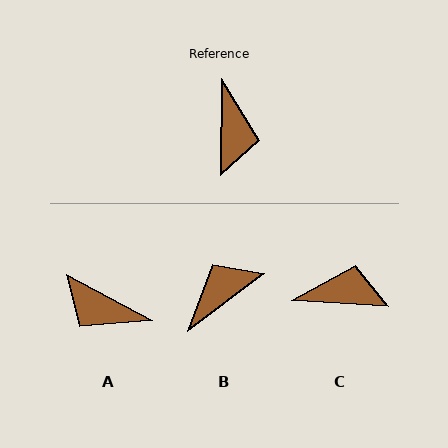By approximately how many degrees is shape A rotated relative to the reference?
Approximately 117 degrees clockwise.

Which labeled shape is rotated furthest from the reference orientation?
B, about 128 degrees away.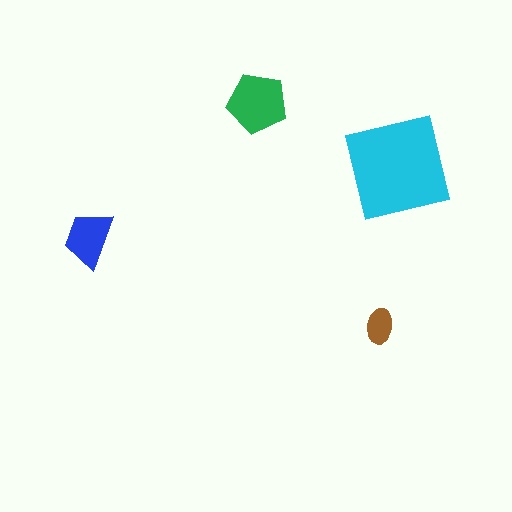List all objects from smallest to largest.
The brown ellipse, the blue trapezoid, the green pentagon, the cyan square.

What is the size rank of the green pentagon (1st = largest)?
2nd.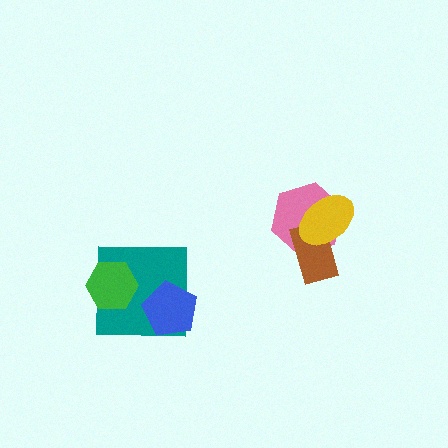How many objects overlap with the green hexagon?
1 object overlaps with the green hexagon.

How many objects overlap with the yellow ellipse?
2 objects overlap with the yellow ellipse.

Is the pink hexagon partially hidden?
Yes, it is partially covered by another shape.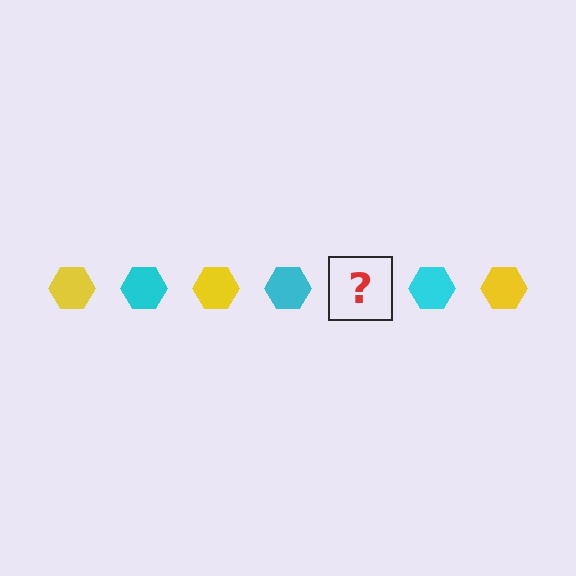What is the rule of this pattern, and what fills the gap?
The rule is that the pattern cycles through yellow, cyan hexagons. The gap should be filled with a yellow hexagon.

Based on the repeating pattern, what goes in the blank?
The blank should be a yellow hexagon.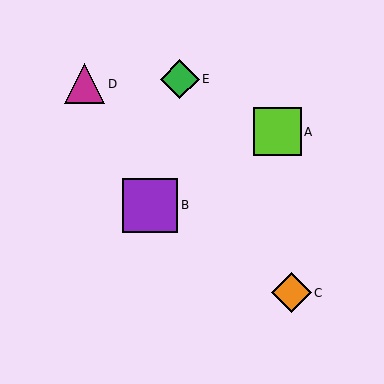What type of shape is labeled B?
Shape B is a purple square.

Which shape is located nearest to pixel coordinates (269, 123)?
The lime square (labeled A) at (277, 132) is nearest to that location.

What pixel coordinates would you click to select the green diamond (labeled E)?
Click at (180, 79) to select the green diamond E.